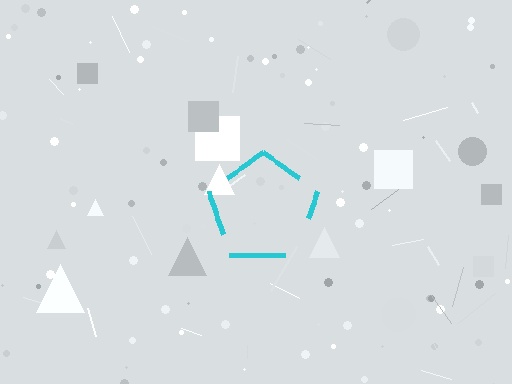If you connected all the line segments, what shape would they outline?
They would outline a pentagon.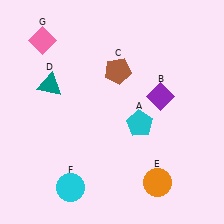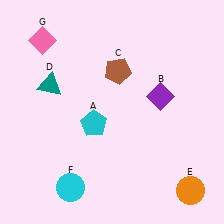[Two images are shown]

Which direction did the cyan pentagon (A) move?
The cyan pentagon (A) moved left.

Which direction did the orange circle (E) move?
The orange circle (E) moved right.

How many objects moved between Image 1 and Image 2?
2 objects moved between the two images.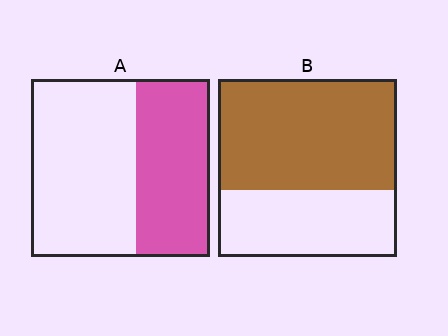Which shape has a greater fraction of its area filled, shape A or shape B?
Shape B.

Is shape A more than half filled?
No.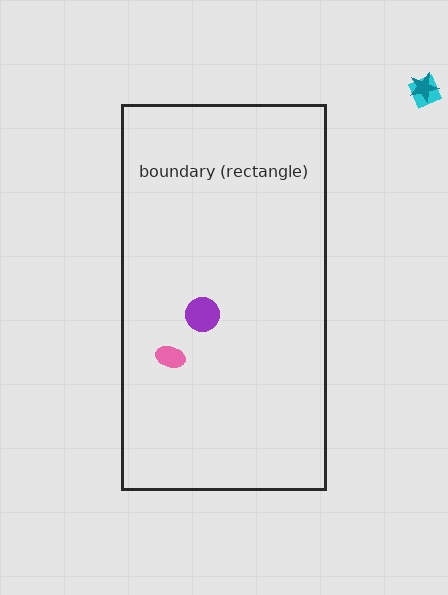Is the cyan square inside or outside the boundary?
Outside.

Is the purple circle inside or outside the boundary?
Inside.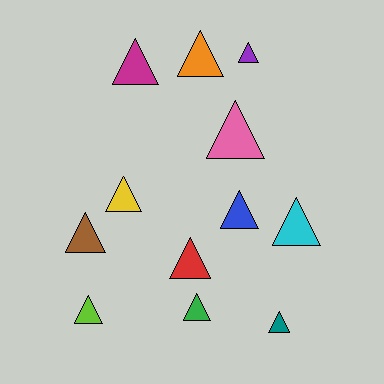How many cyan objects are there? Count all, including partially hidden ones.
There is 1 cyan object.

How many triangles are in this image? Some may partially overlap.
There are 12 triangles.